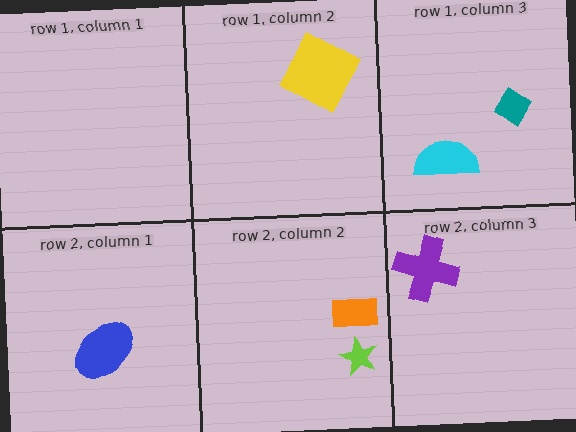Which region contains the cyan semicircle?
The row 1, column 3 region.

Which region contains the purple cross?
The row 2, column 3 region.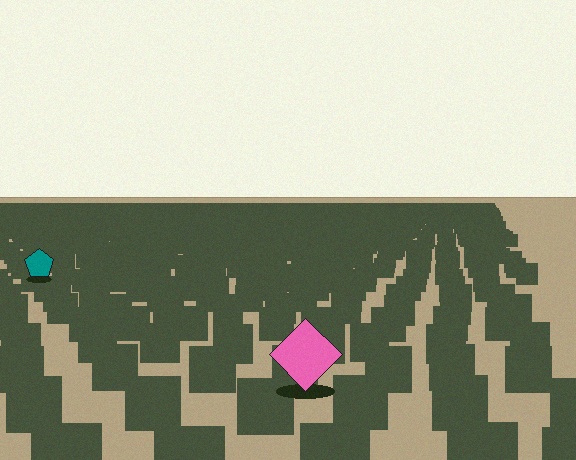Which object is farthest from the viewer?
The teal pentagon is farthest from the viewer. It appears smaller and the ground texture around it is denser.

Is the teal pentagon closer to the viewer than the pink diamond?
No. The pink diamond is closer — you can tell from the texture gradient: the ground texture is coarser near it.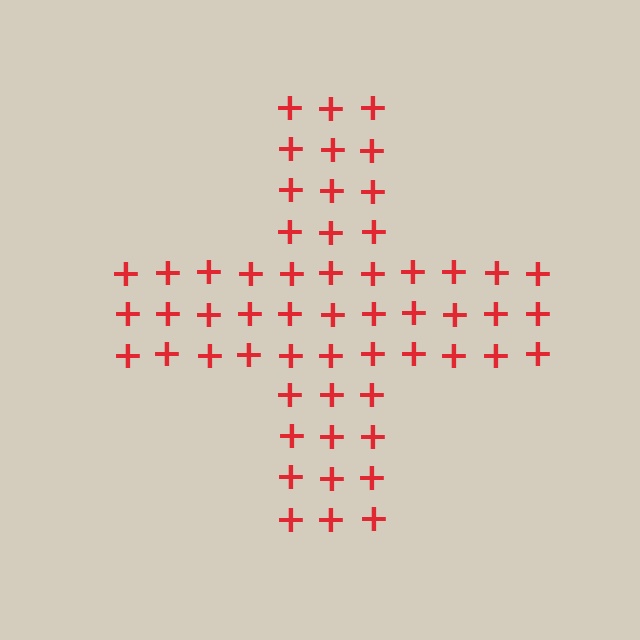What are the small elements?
The small elements are plus signs.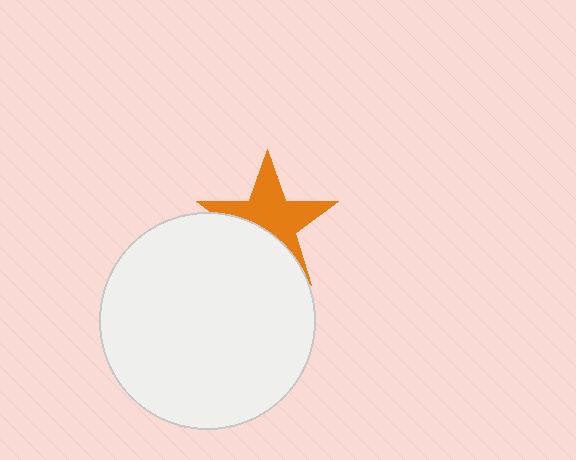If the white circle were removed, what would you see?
You would see the complete orange star.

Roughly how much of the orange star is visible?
About half of it is visible (roughly 61%).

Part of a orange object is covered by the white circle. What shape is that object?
It is a star.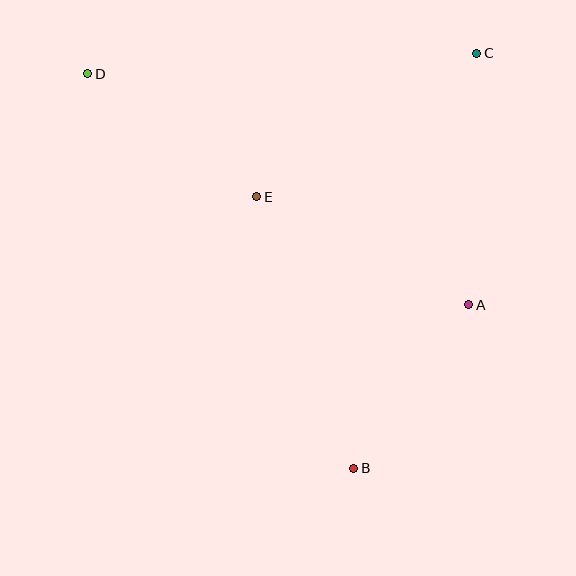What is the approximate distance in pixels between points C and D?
The distance between C and D is approximately 389 pixels.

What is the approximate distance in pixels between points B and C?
The distance between B and C is approximately 433 pixels.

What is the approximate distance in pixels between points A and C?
The distance between A and C is approximately 252 pixels.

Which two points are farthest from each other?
Points B and D are farthest from each other.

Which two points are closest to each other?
Points A and B are closest to each other.